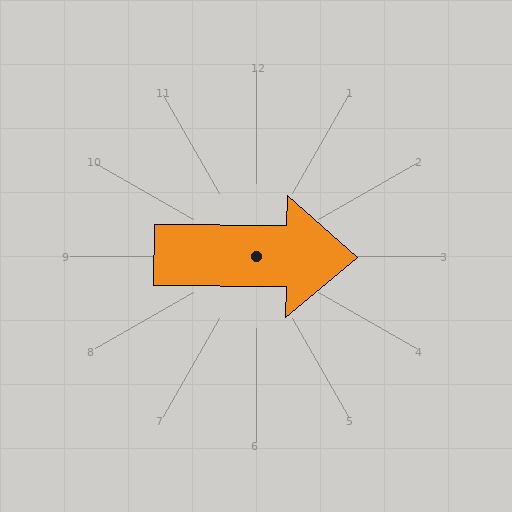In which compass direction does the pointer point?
East.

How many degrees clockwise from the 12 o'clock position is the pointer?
Approximately 91 degrees.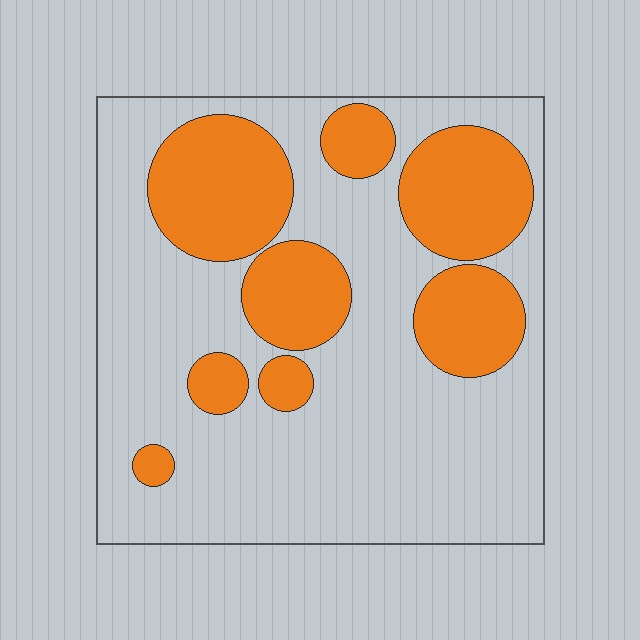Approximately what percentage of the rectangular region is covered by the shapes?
Approximately 30%.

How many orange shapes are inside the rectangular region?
8.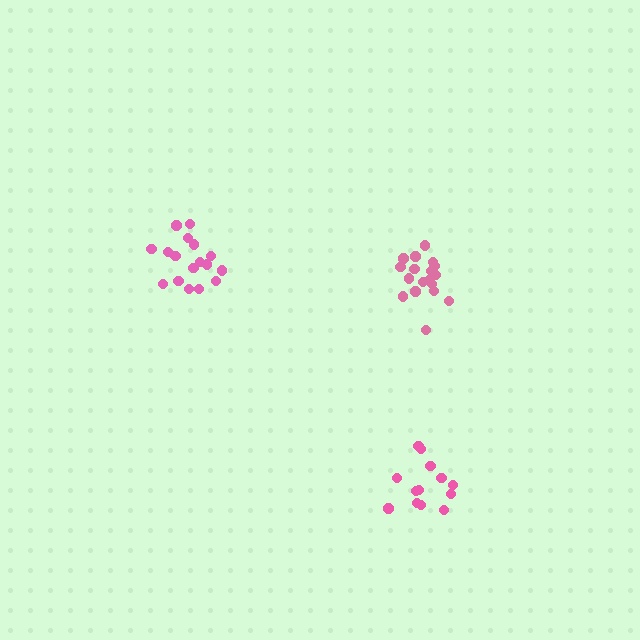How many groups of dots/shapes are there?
There are 3 groups.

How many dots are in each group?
Group 1: 19 dots, Group 2: 17 dots, Group 3: 14 dots (50 total).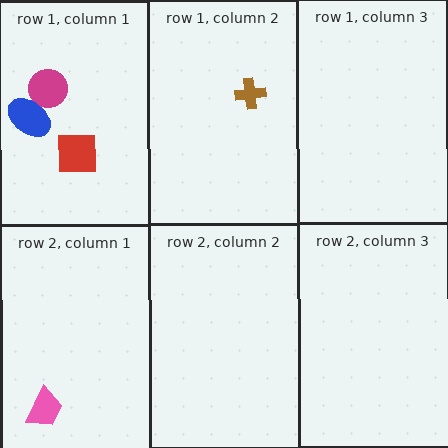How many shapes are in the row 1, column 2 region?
1.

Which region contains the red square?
The row 1, column 1 region.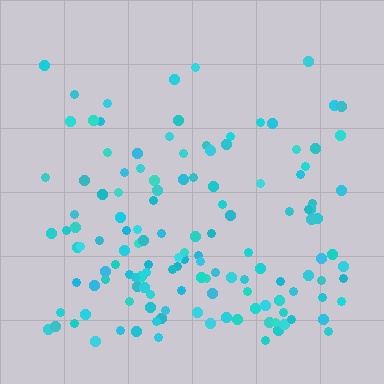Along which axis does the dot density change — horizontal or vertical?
Vertical.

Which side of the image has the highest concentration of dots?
The bottom.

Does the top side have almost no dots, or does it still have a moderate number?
Still a moderate number, just noticeably fewer than the bottom.